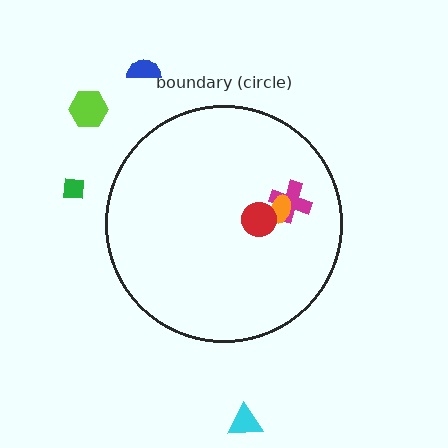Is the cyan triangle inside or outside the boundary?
Outside.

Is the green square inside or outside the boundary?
Outside.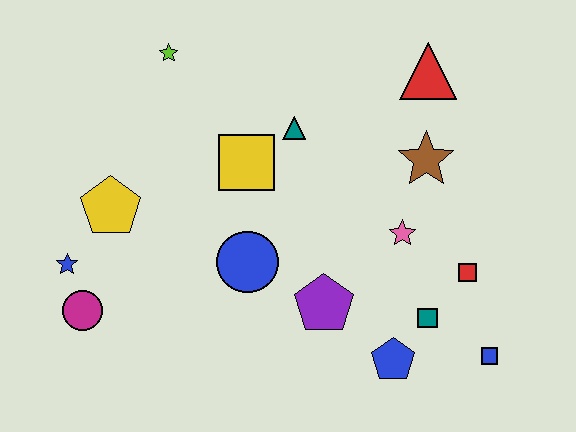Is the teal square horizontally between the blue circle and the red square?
Yes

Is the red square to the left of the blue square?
Yes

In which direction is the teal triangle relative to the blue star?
The teal triangle is to the right of the blue star.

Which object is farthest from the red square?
The blue star is farthest from the red square.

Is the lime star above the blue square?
Yes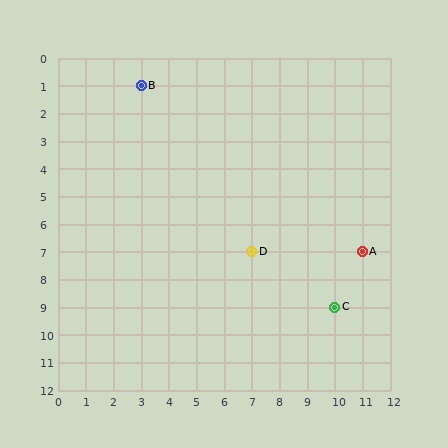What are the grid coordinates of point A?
Point A is at grid coordinates (11, 7).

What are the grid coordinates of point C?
Point C is at grid coordinates (10, 9).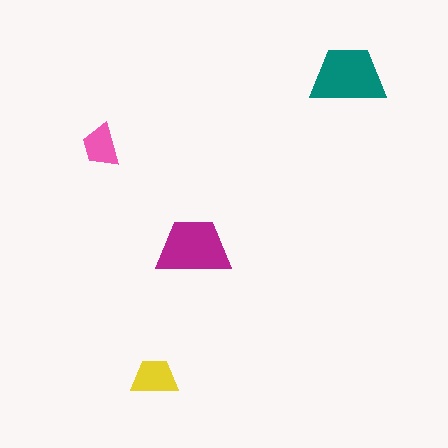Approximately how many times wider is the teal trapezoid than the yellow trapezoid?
About 1.5 times wider.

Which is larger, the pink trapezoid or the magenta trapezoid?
The magenta one.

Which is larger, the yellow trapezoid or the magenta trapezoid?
The magenta one.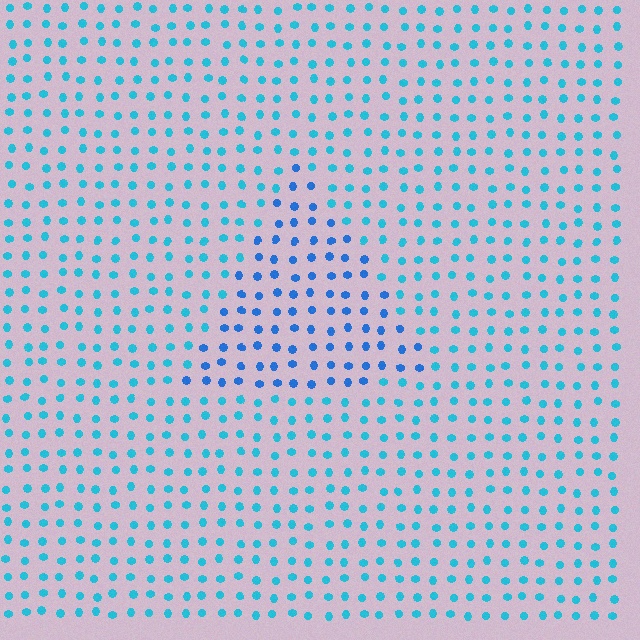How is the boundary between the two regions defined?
The boundary is defined purely by a slight shift in hue (about 26 degrees). Spacing, size, and orientation are identical on both sides.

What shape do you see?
I see a triangle.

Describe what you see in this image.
The image is filled with small cyan elements in a uniform arrangement. A triangle-shaped region is visible where the elements are tinted to a slightly different hue, forming a subtle color boundary.